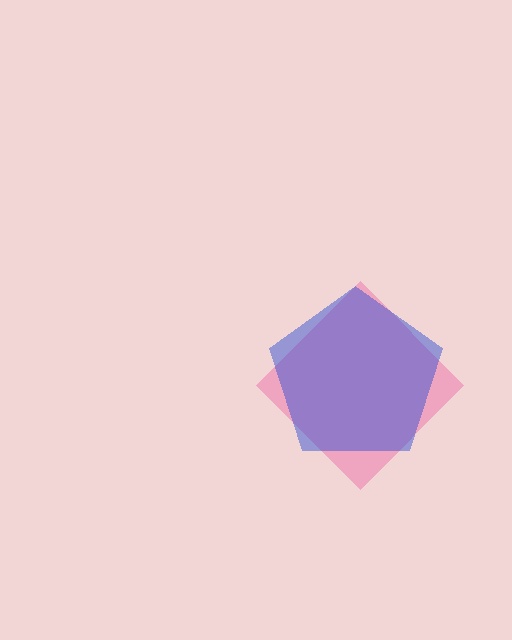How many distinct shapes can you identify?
There are 2 distinct shapes: a pink diamond, a blue pentagon.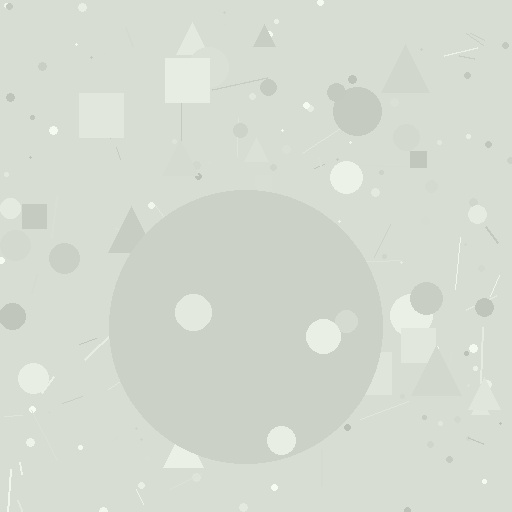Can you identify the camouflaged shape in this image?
The camouflaged shape is a circle.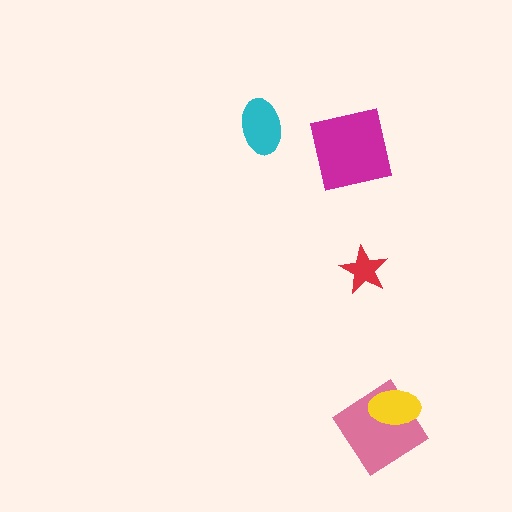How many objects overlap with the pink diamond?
1 object overlaps with the pink diamond.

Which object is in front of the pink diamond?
The yellow ellipse is in front of the pink diamond.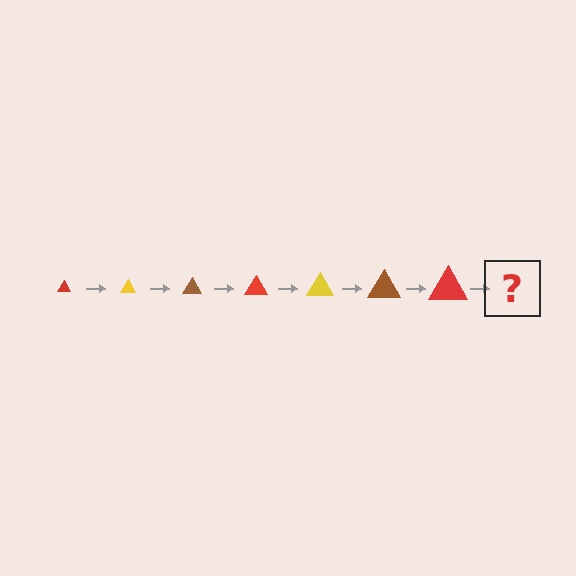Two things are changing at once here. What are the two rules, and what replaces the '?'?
The two rules are that the triangle grows larger each step and the color cycles through red, yellow, and brown. The '?' should be a yellow triangle, larger than the previous one.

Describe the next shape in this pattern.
It should be a yellow triangle, larger than the previous one.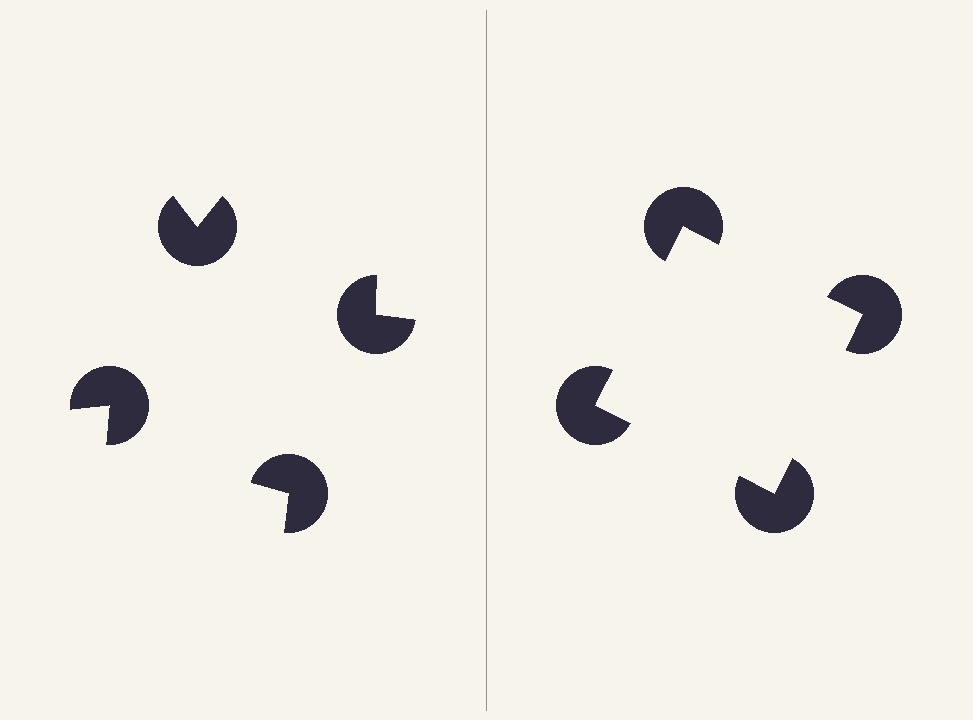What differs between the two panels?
The pac-man discs are positioned identically on both sides; only the wedge orientations differ. On the right they align to a square; on the left they are misaligned.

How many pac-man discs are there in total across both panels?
8 — 4 on each side.